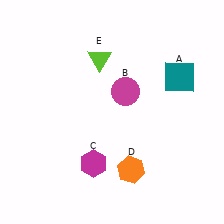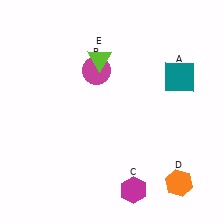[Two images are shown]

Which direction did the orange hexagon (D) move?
The orange hexagon (D) moved right.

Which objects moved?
The objects that moved are: the magenta circle (B), the magenta hexagon (C), the orange hexagon (D).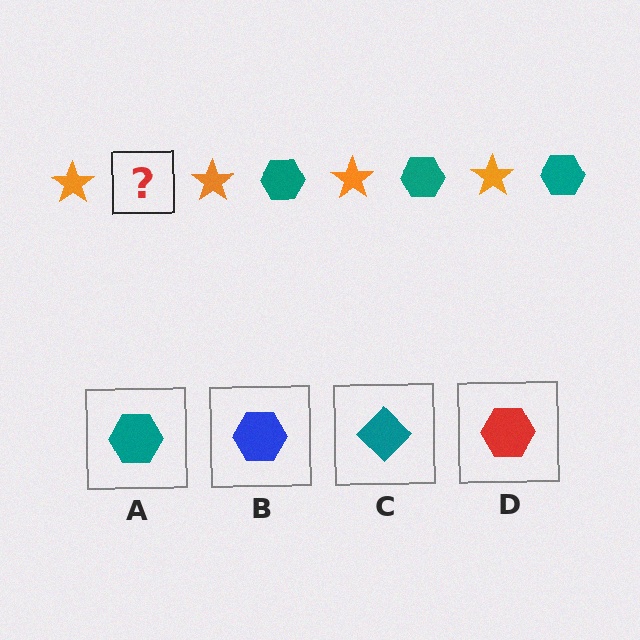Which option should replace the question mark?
Option A.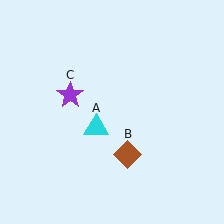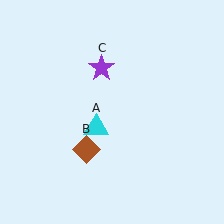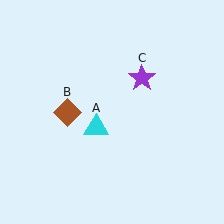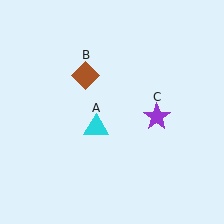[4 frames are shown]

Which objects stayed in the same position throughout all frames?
Cyan triangle (object A) remained stationary.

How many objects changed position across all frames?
2 objects changed position: brown diamond (object B), purple star (object C).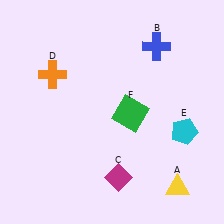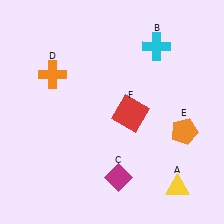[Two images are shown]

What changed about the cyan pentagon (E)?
In Image 1, E is cyan. In Image 2, it changed to orange.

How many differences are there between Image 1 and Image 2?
There are 3 differences between the two images.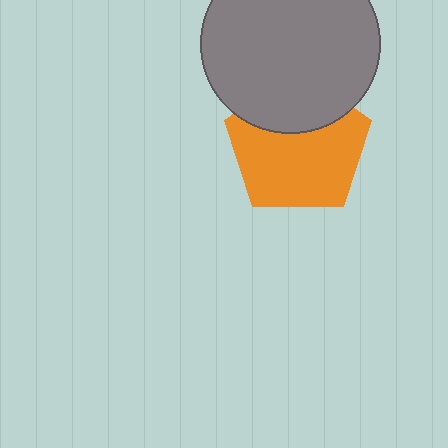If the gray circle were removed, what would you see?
You would see the complete orange pentagon.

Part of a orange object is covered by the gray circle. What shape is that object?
It is a pentagon.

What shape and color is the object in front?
The object in front is a gray circle.